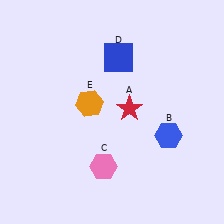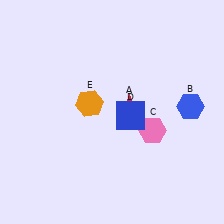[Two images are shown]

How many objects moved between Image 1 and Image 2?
3 objects moved between the two images.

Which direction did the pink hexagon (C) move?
The pink hexagon (C) moved right.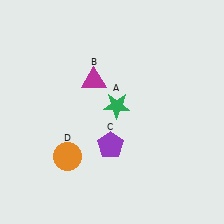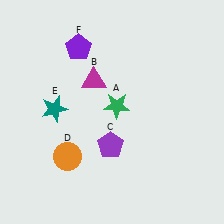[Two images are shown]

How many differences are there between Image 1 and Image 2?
There are 2 differences between the two images.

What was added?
A teal star (E), a purple pentagon (F) were added in Image 2.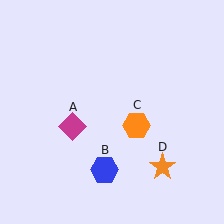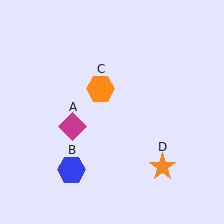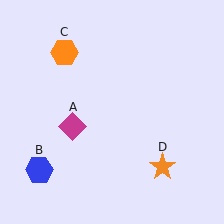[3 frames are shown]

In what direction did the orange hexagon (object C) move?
The orange hexagon (object C) moved up and to the left.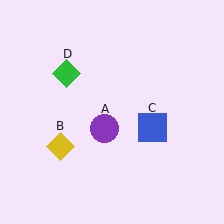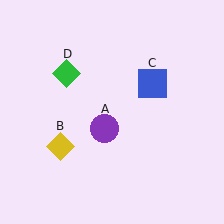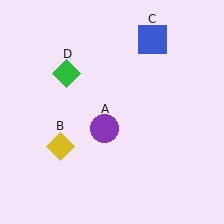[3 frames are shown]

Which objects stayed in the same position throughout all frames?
Purple circle (object A) and yellow diamond (object B) and green diamond (object D) remained stationary.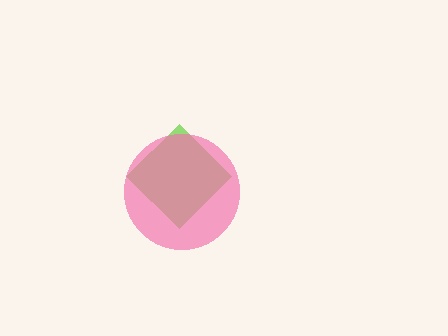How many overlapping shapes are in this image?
There are 2 overlapping shapes in the image.